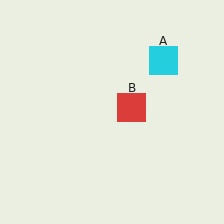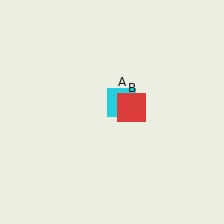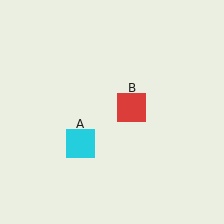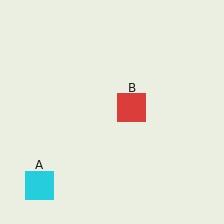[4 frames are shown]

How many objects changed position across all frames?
1 object changed position: cyan square (object A).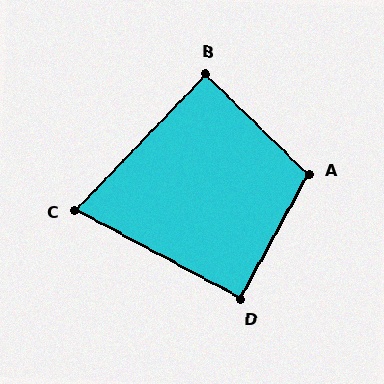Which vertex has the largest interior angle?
A, at approximately 105 degrees.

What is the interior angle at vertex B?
Approximately 90 degrees (approximately right).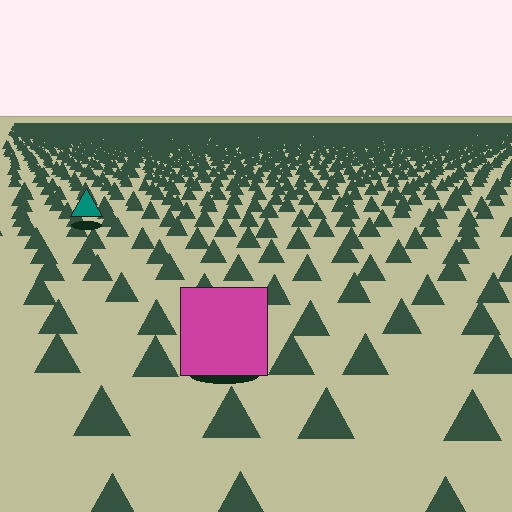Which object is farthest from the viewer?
The teal triangle is farthest from the viewer. It appears smaller and the ground texture around it is denser.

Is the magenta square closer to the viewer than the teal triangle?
Yes. The magenta square is closer — you can tell from the texture gradient: the ground texture is coarser near it.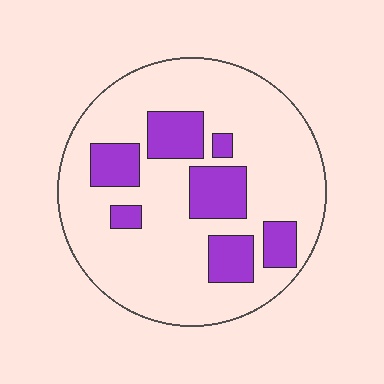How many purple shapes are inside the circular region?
7.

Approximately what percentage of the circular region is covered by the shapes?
Approximately 25%.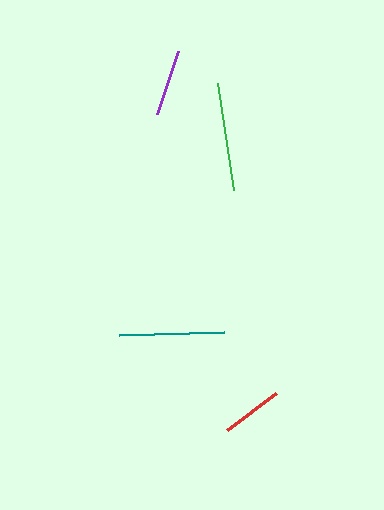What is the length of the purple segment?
The purple segment is approximately 66 pixels long.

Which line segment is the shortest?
The red line is the shortest at approximately 61 pixels.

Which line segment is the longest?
The green line is the longest at approximately 108 pixels.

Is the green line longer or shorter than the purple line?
The green line is longer than the purple line.